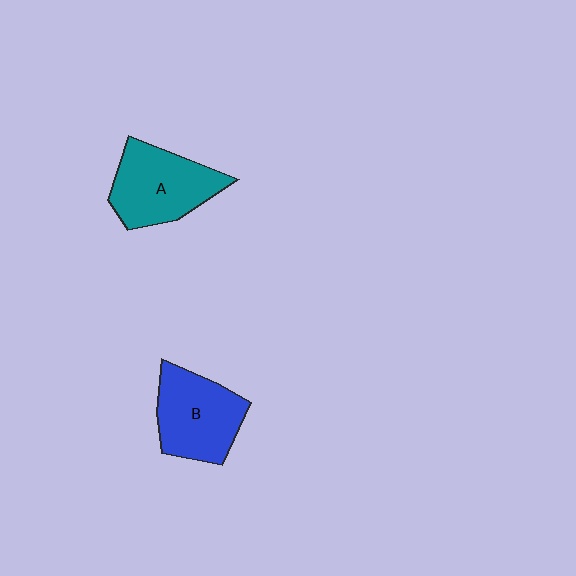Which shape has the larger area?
Shape A (teal).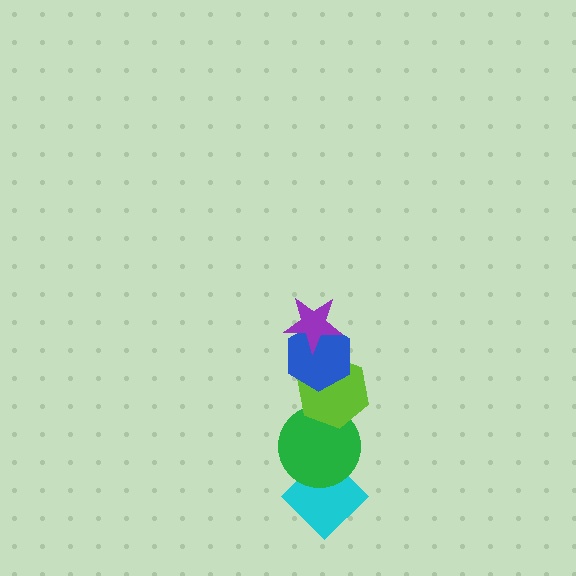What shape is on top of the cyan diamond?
The green circle is on top of the cyan diamond.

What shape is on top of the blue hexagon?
The purple star is on top of the blue hexagon.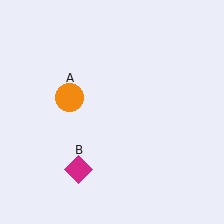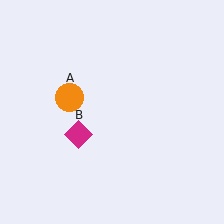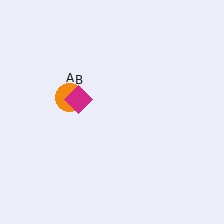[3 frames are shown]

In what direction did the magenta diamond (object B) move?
The magenta diamond (object B) moved up.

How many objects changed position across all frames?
1 object changed position: magenta diamond (object B).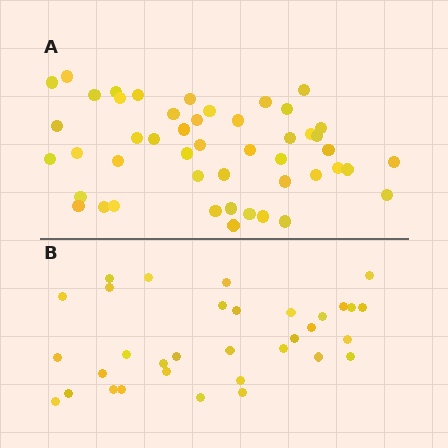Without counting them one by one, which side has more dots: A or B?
Region A (the top region) has more dots.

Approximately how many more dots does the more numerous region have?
Region A has approximately 15 more dots than region B.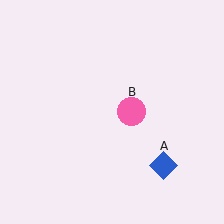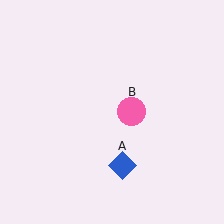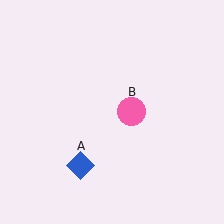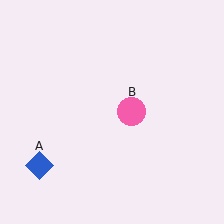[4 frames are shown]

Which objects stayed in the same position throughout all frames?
Pink circle (object B) remained stationary.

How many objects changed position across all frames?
1 object changed position: blue diamond (object A).